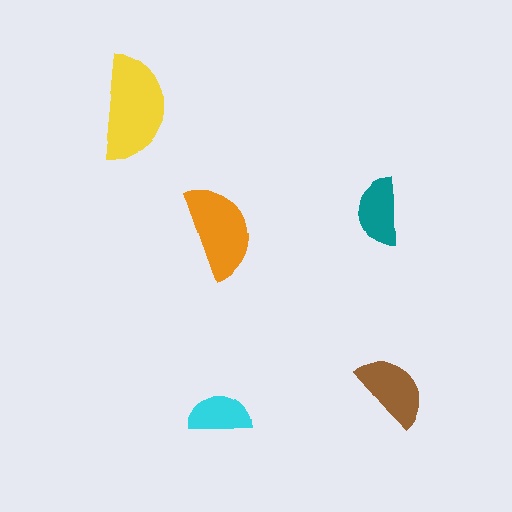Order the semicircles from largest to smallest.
the yellow one, the orange one, the brown one, the teal one, the cyan one.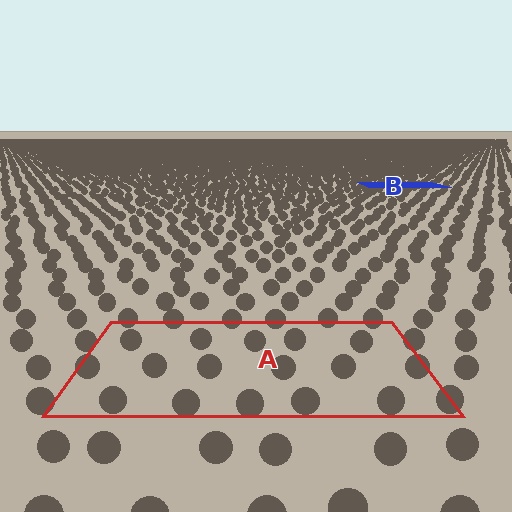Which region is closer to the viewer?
Region A is closer. The texture elements there are larger and more spread out.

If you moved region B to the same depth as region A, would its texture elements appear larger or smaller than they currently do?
They would appear larger. At a closer depth, the same texture elements are projected at a bigger on-screen size.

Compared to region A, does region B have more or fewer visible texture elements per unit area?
Region B has more texture elements per unit area — they are packed more densely because it is farther away.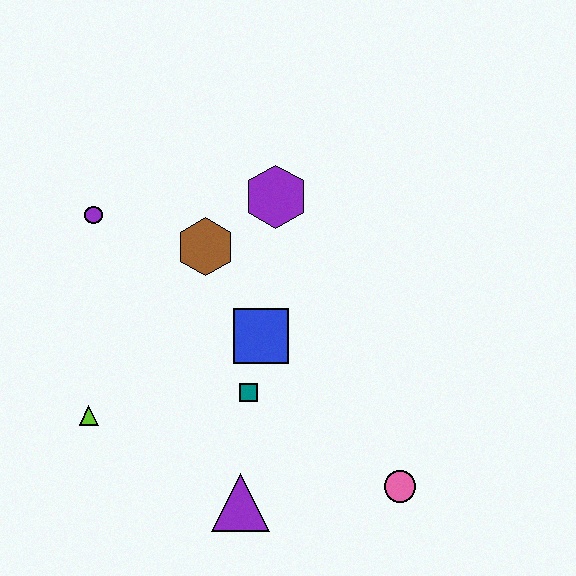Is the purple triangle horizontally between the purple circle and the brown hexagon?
No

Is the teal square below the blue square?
Yes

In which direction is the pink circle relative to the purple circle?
The pink circle is to the right of the purple circle.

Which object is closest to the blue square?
The teal square is closest to the blue square.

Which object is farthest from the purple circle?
The pink circle is farthest from the purple circle.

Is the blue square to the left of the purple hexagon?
Yes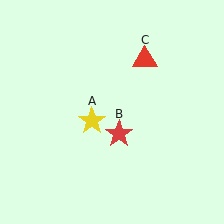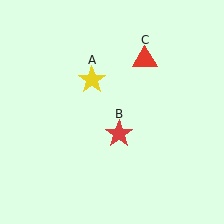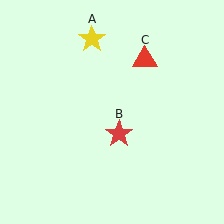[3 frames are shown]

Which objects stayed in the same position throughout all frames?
Red star (object B) and red triangle (object C) remained stationary.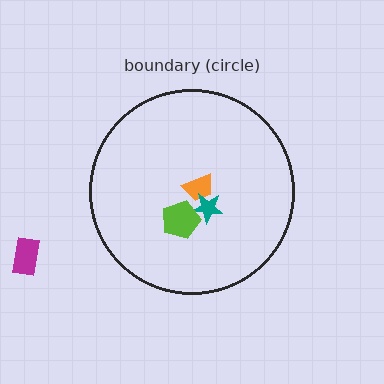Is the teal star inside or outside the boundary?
Inside.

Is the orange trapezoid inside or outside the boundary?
Inside.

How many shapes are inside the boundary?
3 inside, 1 outside.